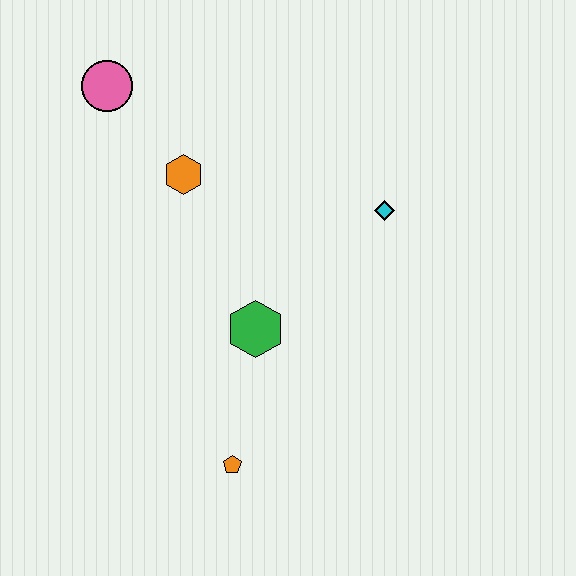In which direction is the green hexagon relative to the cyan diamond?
The green hexagon is to the left of the cyan diamond.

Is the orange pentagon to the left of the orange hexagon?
No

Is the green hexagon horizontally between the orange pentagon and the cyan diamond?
Yes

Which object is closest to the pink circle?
The orange hexagon is closest to the pink circle.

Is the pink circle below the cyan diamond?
No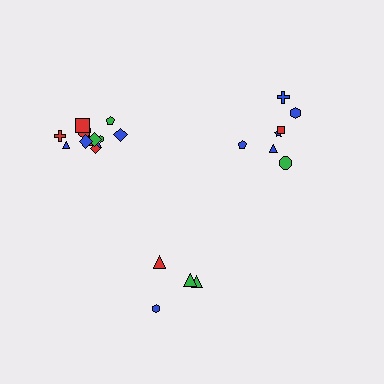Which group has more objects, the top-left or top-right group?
The top-left group.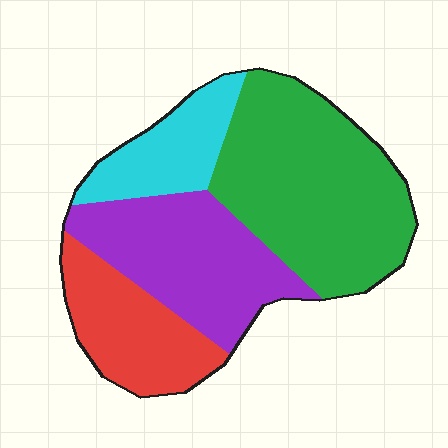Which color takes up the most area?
Green, at roughly 40%.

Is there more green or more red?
Green.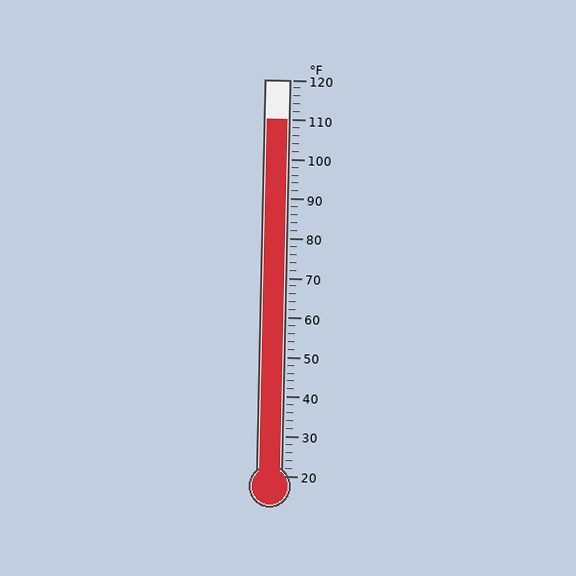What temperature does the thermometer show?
The thermometer shows approximately 110°F.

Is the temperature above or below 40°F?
The temperature is above 40°F.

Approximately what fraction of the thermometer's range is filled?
The thermometer is filled to approximately 90% of its range.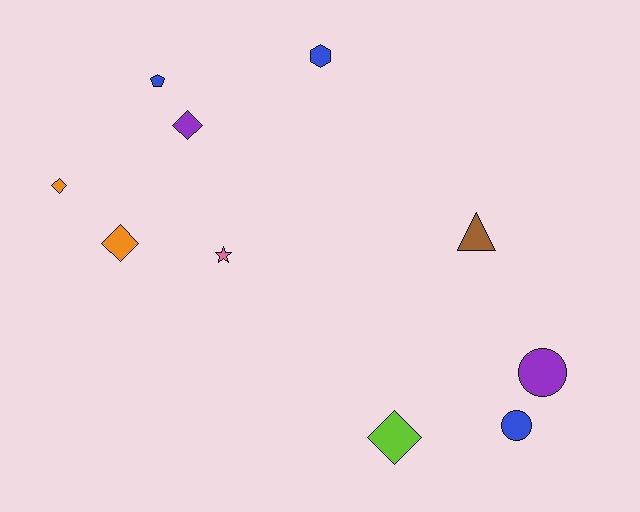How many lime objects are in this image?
There is 1 lime object.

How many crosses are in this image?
There are no crosses.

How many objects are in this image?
There are 10 objects.